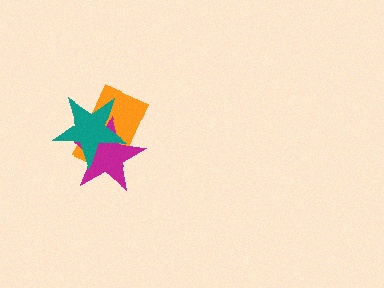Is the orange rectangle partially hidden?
Yes, it is partially covered by another shape.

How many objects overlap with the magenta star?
2 objects overlap with the magenta star.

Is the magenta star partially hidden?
Yes, it is partially covered by another shape.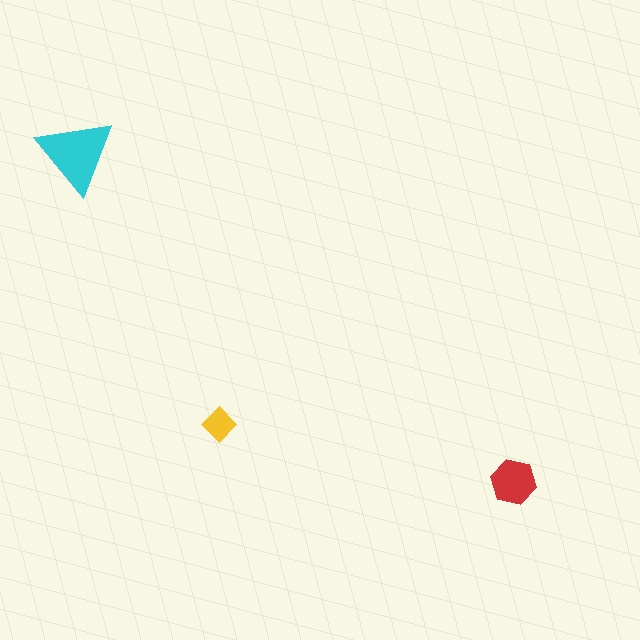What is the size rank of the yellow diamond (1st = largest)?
3rd.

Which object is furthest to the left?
The cyan triangle is leftmost.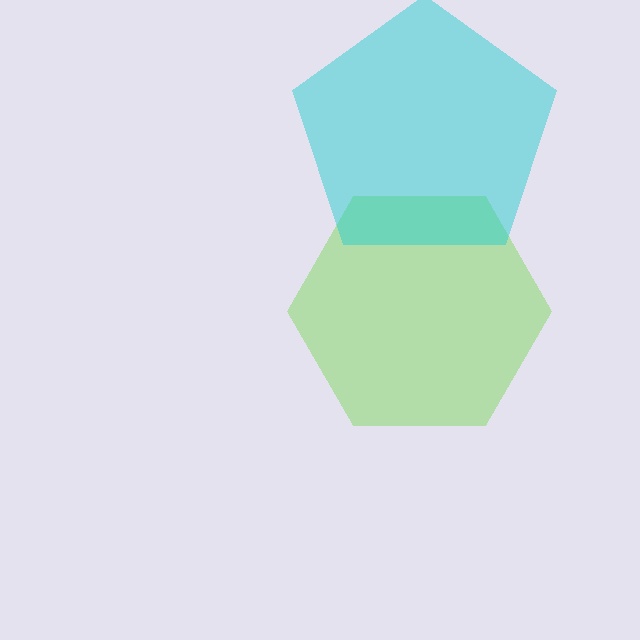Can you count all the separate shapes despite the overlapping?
Yes, there are 2 separate shapes.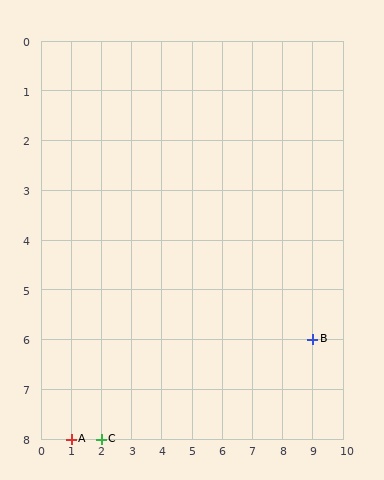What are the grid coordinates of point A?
Point A is at grid coordinates (1, 8).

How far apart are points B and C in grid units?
Points B and C are 7 columns and 2 rows apart (about 7.3 grid units diagonally).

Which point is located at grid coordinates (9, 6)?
Point B is at (9, 6).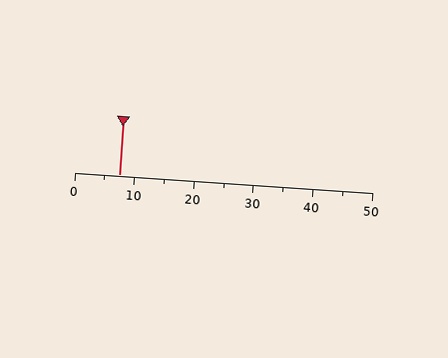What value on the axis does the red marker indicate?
The marker indicates approximately 7.5.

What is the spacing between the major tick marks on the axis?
The major ticks are spaced 10 apart.